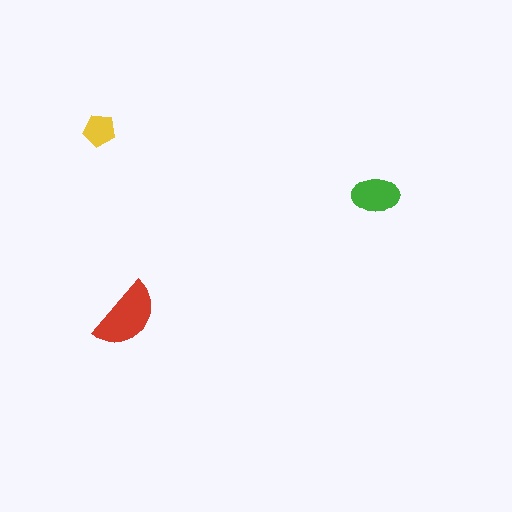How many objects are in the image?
There are 3 objects in the image.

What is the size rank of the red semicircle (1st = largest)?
1st.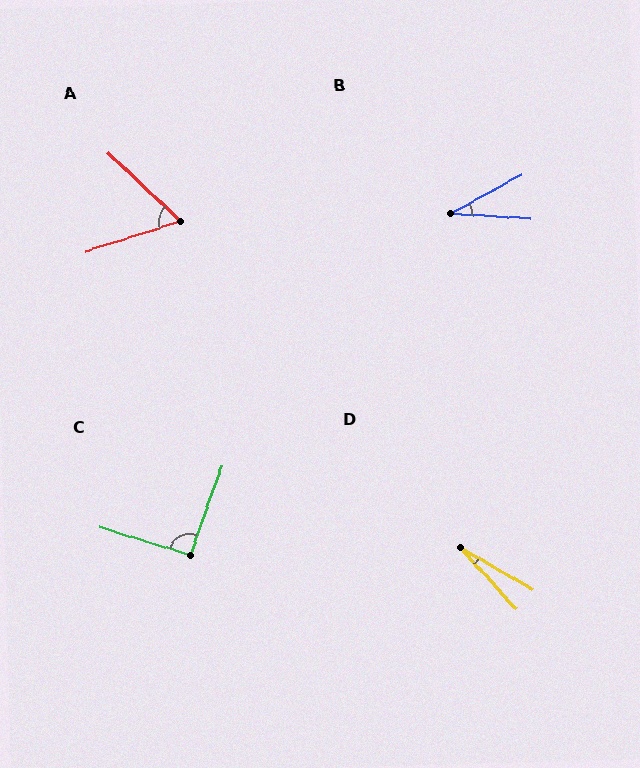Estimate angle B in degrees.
Approximately 32 degrees.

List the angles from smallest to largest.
D (17°), B (32°), A (61°), C (92°).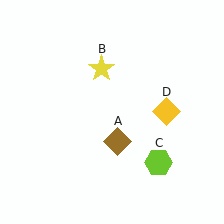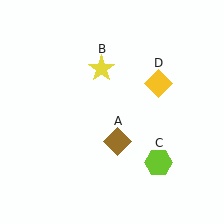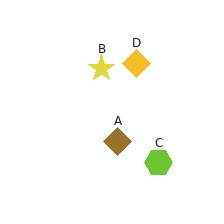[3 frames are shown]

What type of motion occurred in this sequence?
The yellow diamond (object D) rotated counterclockwise around the center of the scene.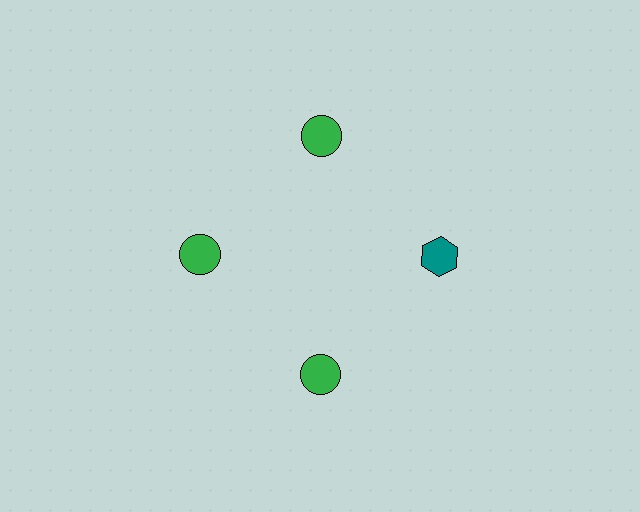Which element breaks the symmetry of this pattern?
The teal hexagon at roughly the 3 o'clock position breaks the symmetry. All other shapes are green circles.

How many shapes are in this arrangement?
There are 4 shapes arranged in a ring pattern.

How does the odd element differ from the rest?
It differs in both color (teal instead of green) and shape (hexagon instead of circle).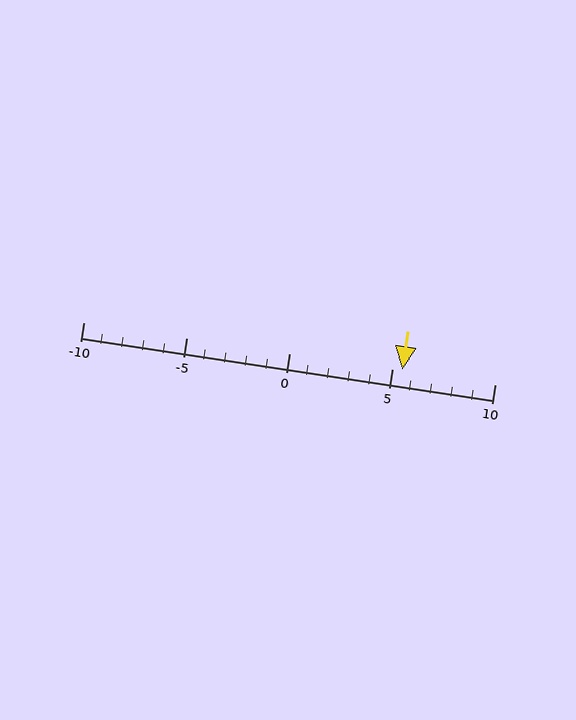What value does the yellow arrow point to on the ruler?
The yellow arrow points to approximately 6.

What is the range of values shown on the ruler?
The ruler shows values from -10 to 10.